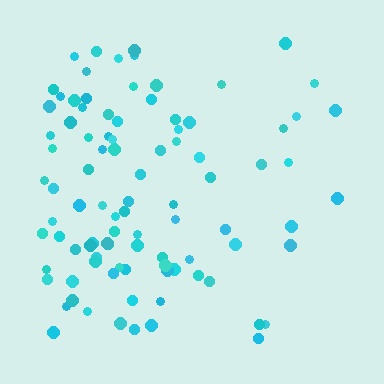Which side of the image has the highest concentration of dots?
The left.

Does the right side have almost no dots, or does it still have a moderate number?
Still a moderate number, just noticeably fewer than the left.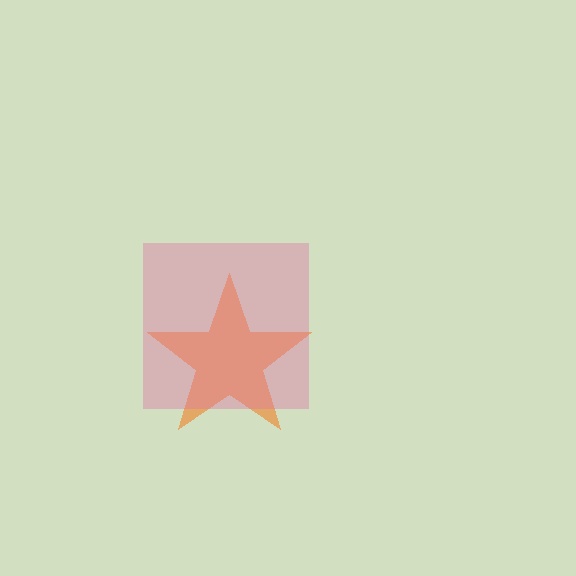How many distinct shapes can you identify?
There are 2 distinct shapes: an orange star, a pink square.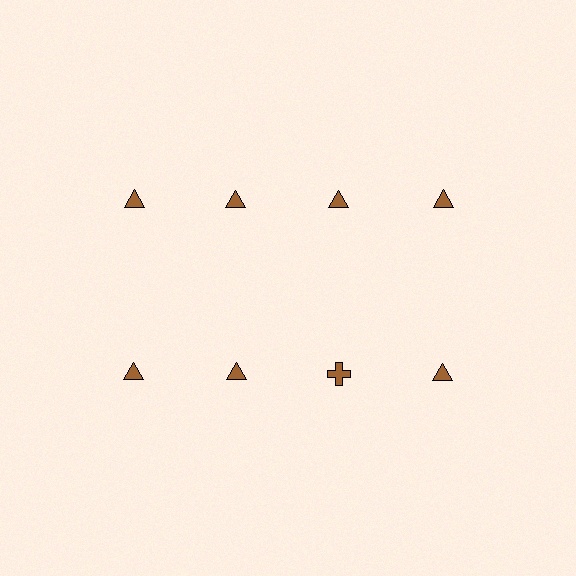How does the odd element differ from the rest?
It has a different shape: cross instead of triangle.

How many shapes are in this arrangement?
There are 8 shapes arranged in a grid pattern.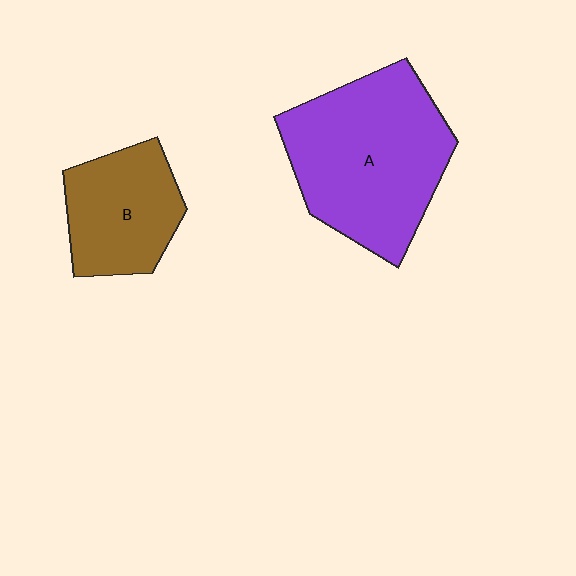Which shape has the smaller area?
Shape B (brown).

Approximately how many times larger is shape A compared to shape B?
Approximately 1.8 times.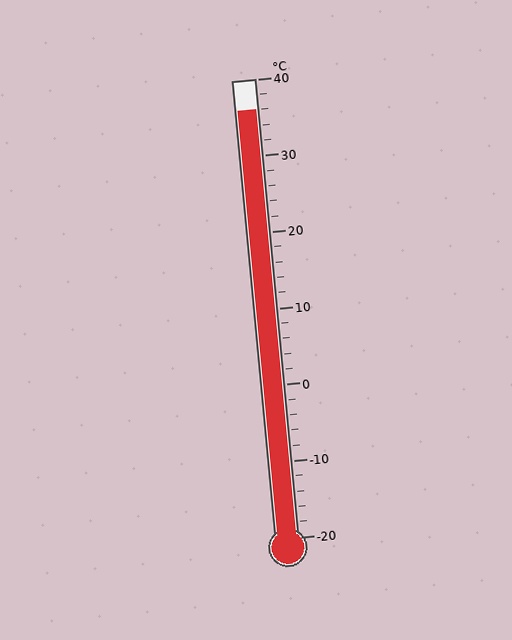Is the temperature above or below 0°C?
The temperature is above 0°C.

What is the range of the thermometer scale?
The thermometer scale ranges from -20°C to 40°C.